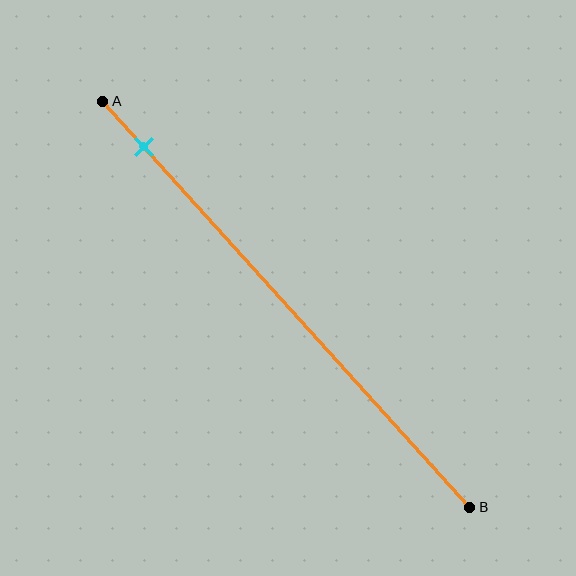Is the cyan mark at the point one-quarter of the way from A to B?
No, the mark is at about 10% from A, not at the 25% one-quarter point.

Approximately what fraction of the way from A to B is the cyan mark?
The cyan mark is approximately 10% of the way from A to B.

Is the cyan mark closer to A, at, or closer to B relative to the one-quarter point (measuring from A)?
The cyan mark is closer to point A than the one-quarter point of segment AB.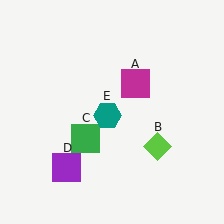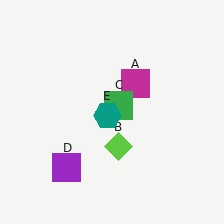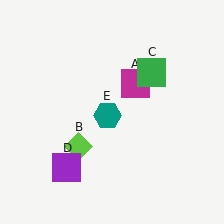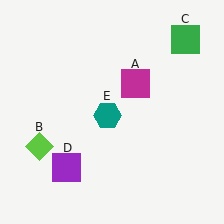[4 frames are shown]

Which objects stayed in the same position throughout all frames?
Magenta square (object A) and purple square (object D) and teal hexagon (object E) remained stationary.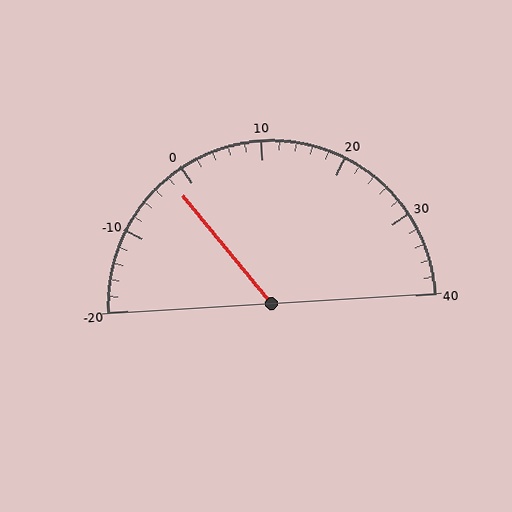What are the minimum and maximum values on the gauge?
The gauge ranges from -20 to 40.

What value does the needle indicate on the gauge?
The needle indicates approximately -2.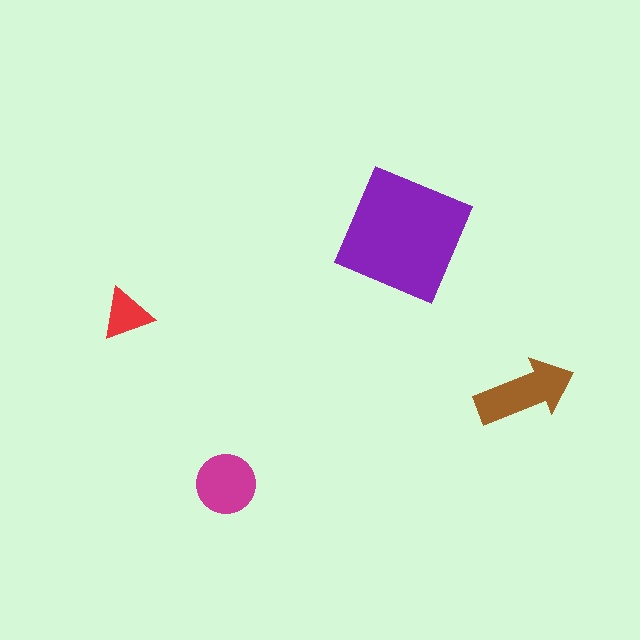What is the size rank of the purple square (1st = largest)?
1st.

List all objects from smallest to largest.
The red triangle, the magenta circle, the brown arrow, the purple square.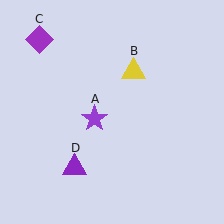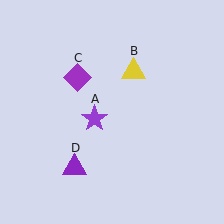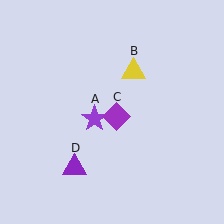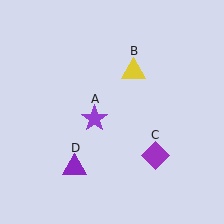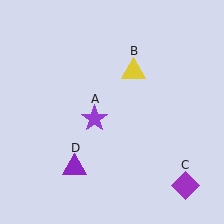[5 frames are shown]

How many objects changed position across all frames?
1 object changed position: purple diamond (object C).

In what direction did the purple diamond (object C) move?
The purple diamond (object C) moved down and to the right.